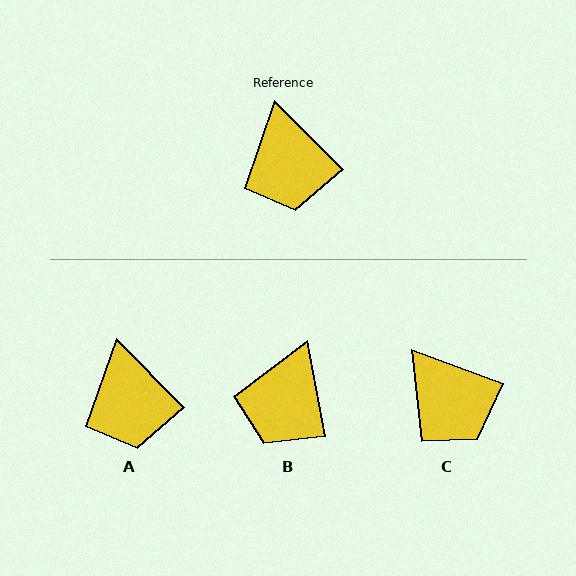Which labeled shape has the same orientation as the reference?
A.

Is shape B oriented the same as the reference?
No, it is off by about 34 degrees.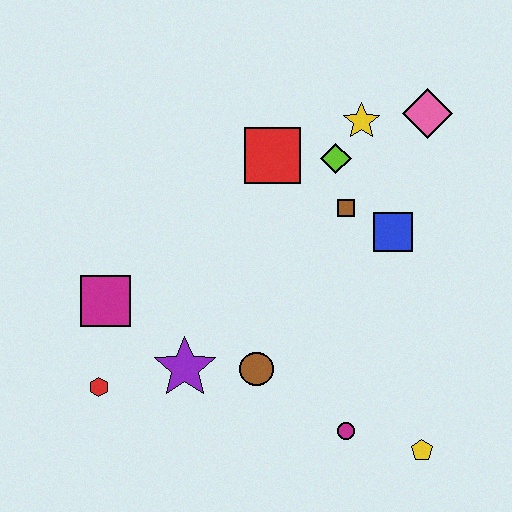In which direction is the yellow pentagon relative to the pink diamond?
The yellow pentagon is below the pink diamond.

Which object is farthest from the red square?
The yellow pentagon is farthest from the red square.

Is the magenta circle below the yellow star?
Yes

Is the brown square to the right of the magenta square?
Yes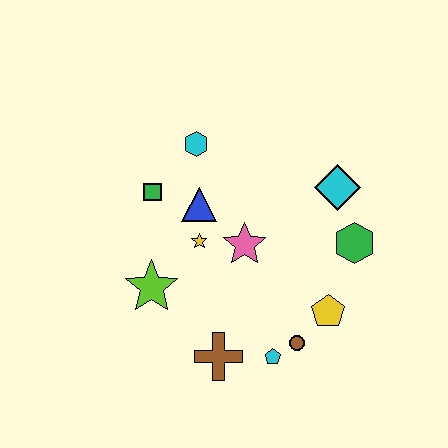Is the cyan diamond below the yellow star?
No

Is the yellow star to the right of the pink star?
No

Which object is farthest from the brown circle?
The cyan hexagon is farthest from the brown circle.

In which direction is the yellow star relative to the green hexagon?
The yellow star is to the left of the green hexagon.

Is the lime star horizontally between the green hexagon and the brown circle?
No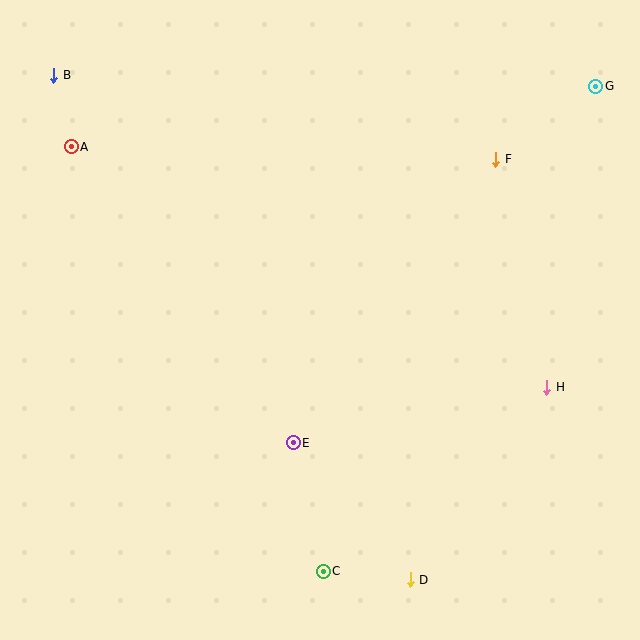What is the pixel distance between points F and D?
The distance between F and D is 429 pixels.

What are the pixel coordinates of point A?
Point A is at (71, 147).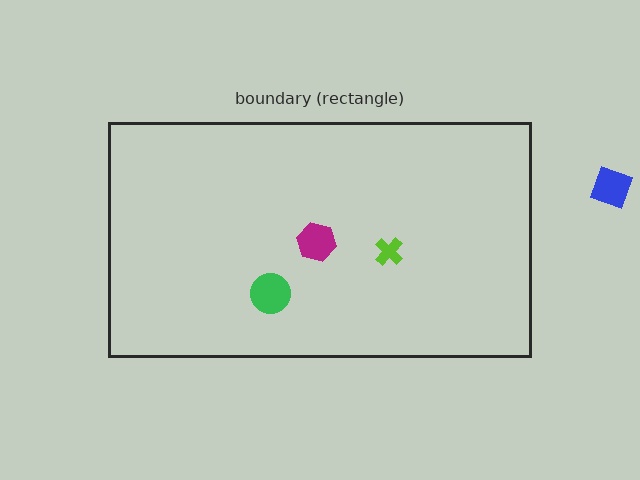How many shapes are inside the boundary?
3 inside, 1 outside.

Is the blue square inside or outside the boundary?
Outside.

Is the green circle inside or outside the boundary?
Inside.